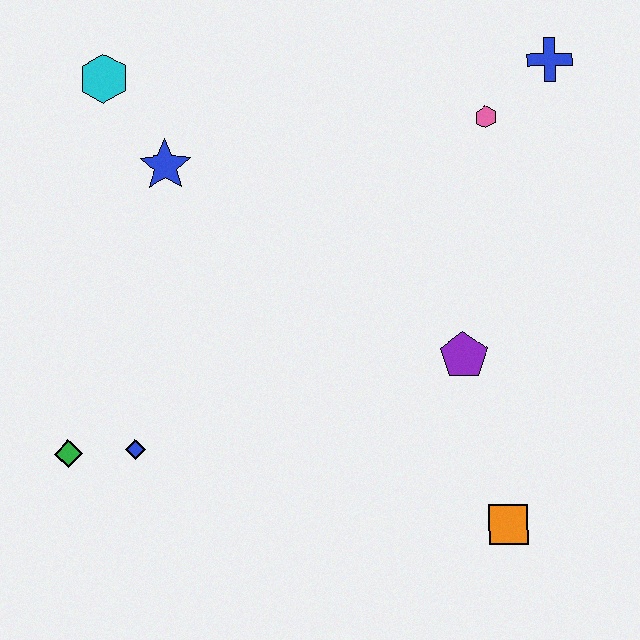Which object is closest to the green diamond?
The blue diamond is closest to the green diamond.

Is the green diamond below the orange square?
No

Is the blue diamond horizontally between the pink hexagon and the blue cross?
No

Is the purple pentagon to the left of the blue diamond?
No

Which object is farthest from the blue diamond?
The blue cross is farthest from the blue diamond.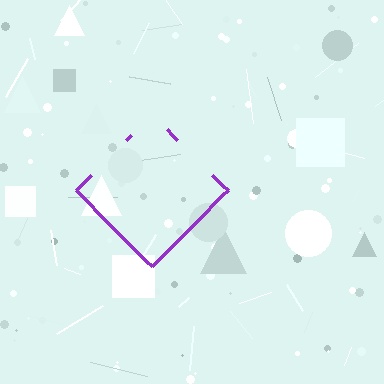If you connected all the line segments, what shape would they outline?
They would outline a diamond.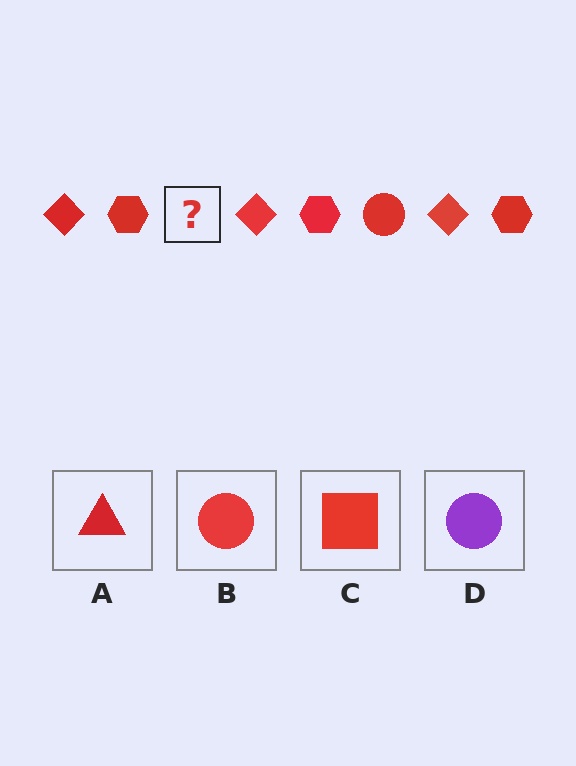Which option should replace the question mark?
Option B.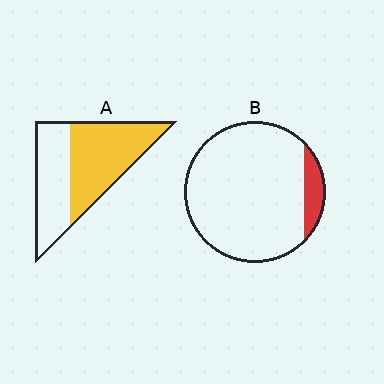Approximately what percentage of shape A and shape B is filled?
A is approximately 55% and B is approximately 10%.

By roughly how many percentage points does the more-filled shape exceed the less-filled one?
By roughly 45 percentage points (A over B).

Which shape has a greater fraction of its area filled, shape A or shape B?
Shape A.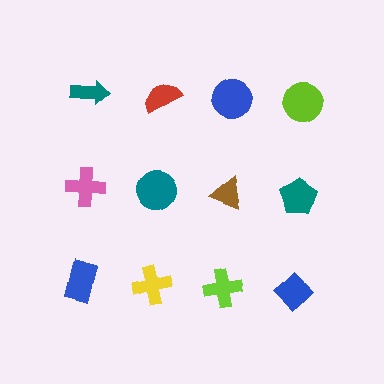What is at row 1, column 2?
A red semicircle.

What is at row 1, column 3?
A blue circle.